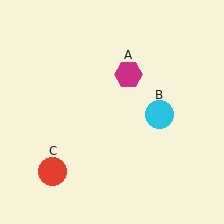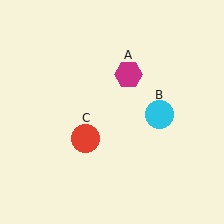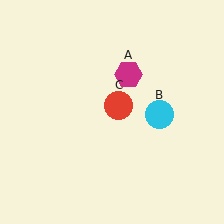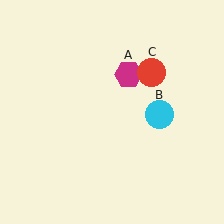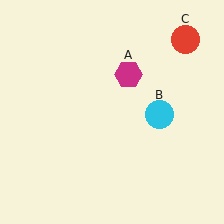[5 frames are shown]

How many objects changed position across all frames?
1 object changed position: red circle (object C).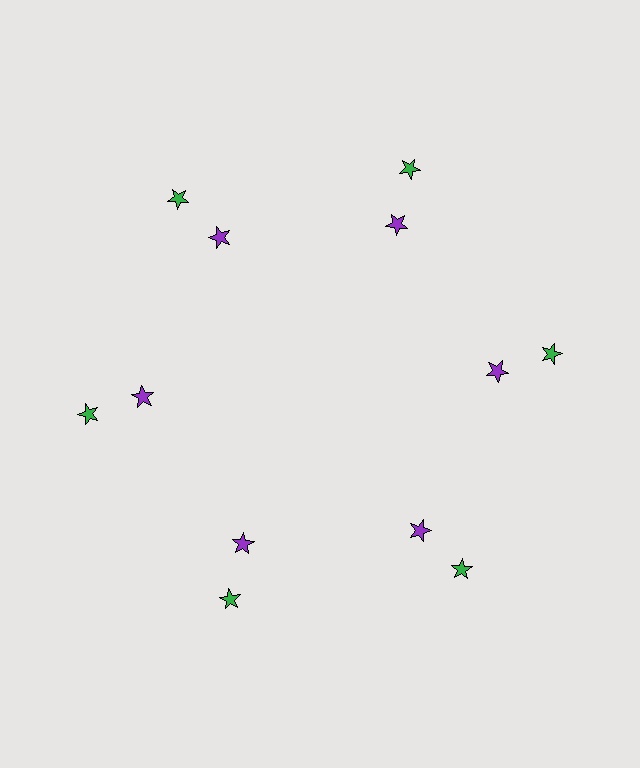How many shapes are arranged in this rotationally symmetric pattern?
There are 12 shapes, arranged in 6 groups of 2.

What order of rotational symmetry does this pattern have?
This pattern has 6-fold rotational symmetry.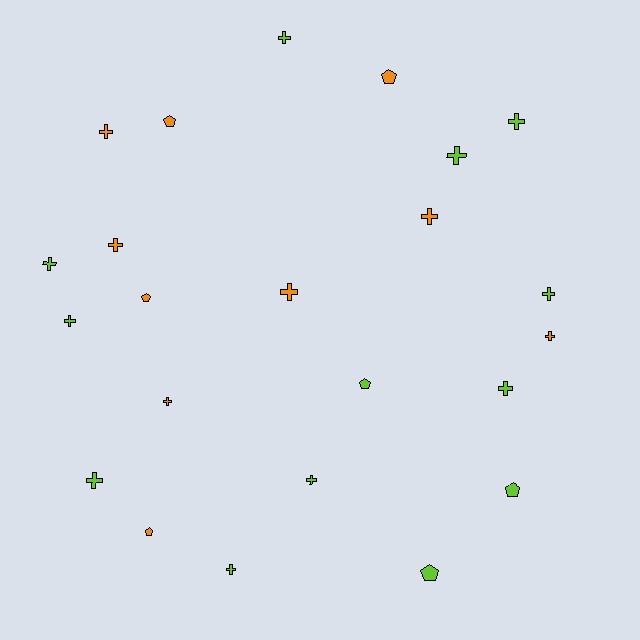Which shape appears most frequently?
Cross, with 16 objects.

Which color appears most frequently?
Lime, with 13 objects.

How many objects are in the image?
There are 23 objects.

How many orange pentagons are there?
There are 4 orange pentagons.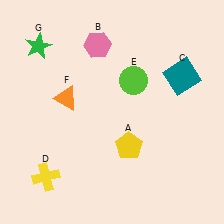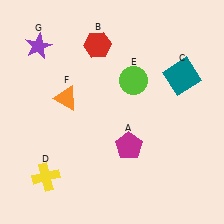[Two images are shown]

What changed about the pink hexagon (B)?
In Image 1, B is pink. In Image 2, it changed to red.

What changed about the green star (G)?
In Image 1, G is green. In Image 2, it changed to purple.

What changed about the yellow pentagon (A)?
In Image 1, A is yellow. In Image 2, it changed to magenta.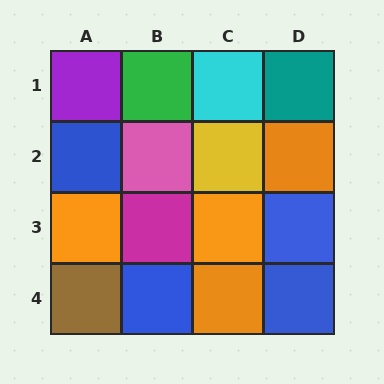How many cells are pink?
1 cell is pink.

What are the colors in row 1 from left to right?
Purple, green, cyan, teal.